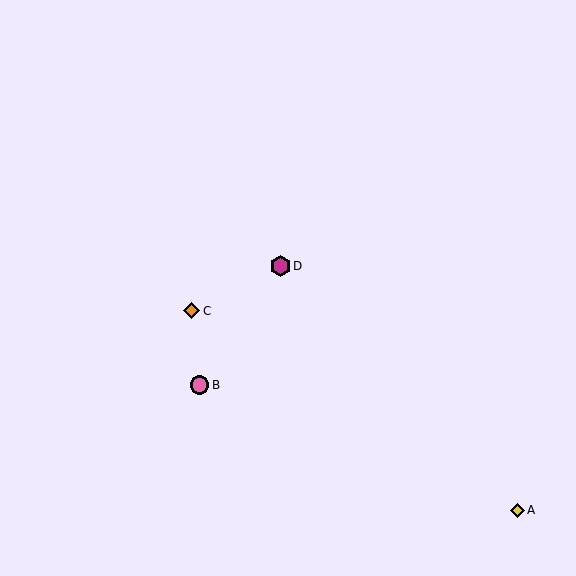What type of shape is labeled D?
Shape D is a magenta hexagon.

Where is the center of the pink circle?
The center of the pink circle is at (199, 385).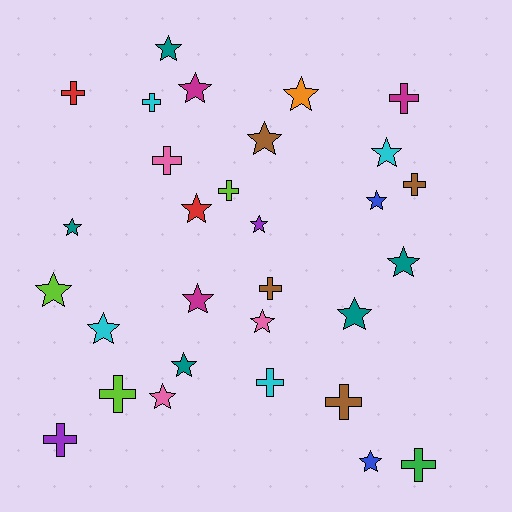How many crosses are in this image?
There are 12 crosses.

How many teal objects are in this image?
There are 5 teal objects.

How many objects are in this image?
There are 30 objects.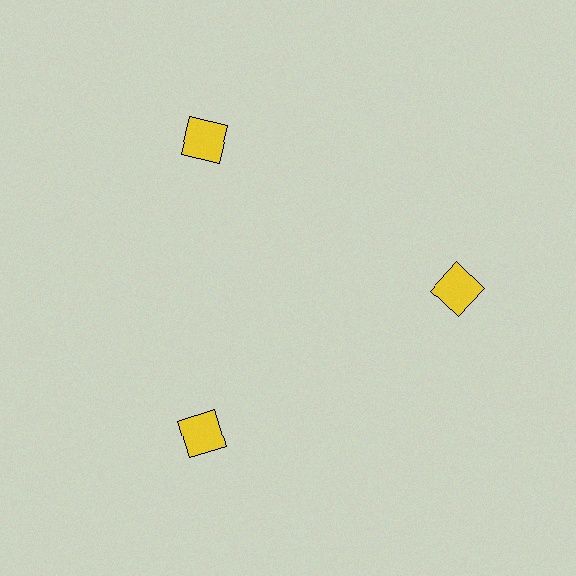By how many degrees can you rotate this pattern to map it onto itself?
The pattern maps onto itself every 120 degrees of rotation.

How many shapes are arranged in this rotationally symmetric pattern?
There are 3 shapes, arranged in 3 groups of 1.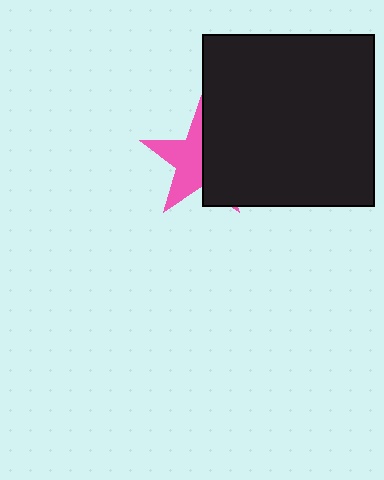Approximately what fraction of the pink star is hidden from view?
Roughly 49% of the pink star is hidden behind the black square.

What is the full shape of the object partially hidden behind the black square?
The partially hidden object is a pink star.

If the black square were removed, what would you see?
You would see the complete pink star.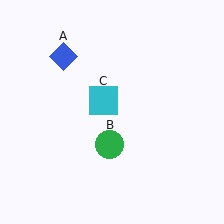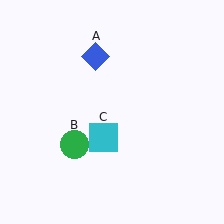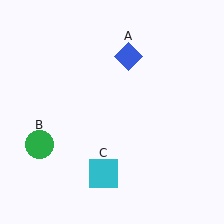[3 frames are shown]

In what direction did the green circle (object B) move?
The green circle (object B) moved left.